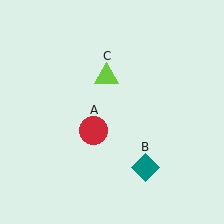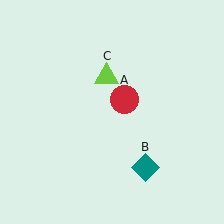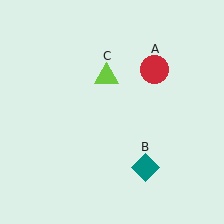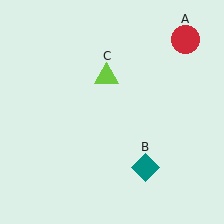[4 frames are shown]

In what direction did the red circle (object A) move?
The red circle (object A) moved up and to the right.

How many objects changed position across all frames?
1 object changed position: red circle (object A).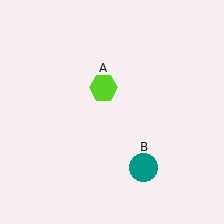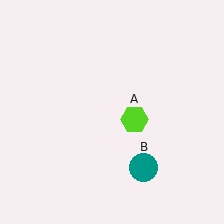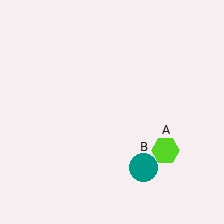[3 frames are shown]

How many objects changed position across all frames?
1 object changed position: lime hexagon (object A).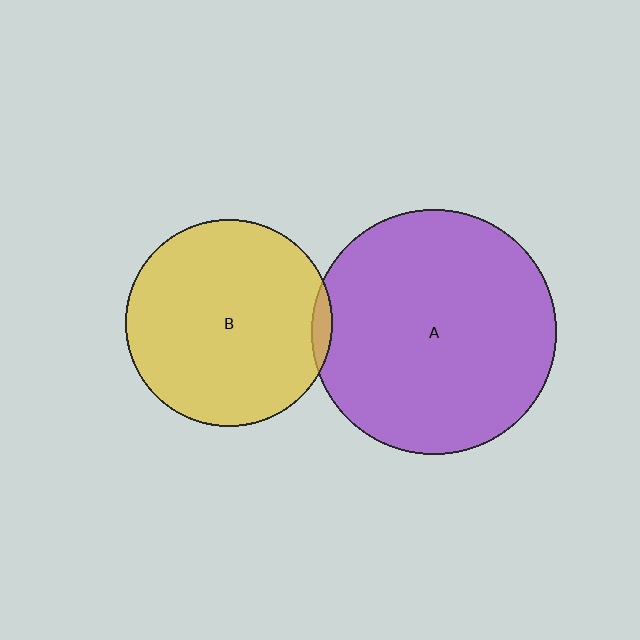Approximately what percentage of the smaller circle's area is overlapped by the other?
Approximately 5%.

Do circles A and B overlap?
Yes.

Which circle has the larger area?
Circle A (purple).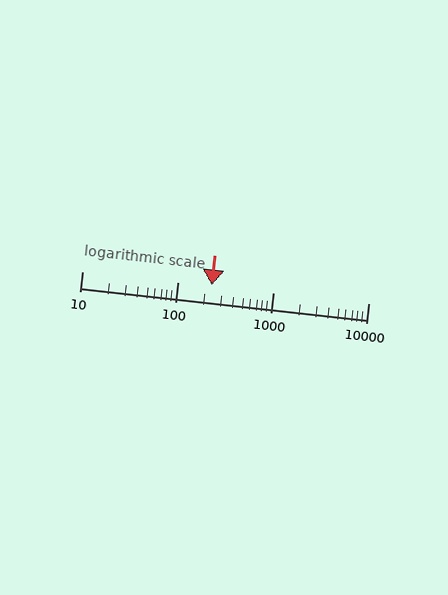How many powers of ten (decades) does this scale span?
The scale spans 3 decades, from 10 to 10000.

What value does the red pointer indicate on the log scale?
The pointer indicates approximately 230.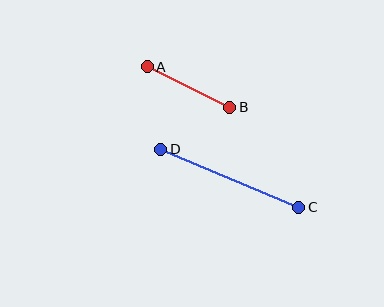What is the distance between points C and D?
The distance is approximately 149 pixels.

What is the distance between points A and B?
The distance is approximately 92 pixels.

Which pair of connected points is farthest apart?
Points C and D are farthest apart.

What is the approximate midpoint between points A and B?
The midpoint is at approximately (189, 87) pixels.